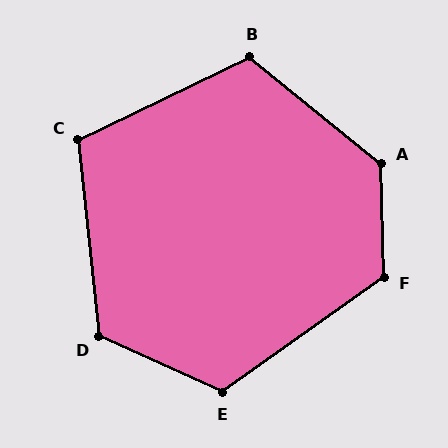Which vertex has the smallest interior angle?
C, at approximately 110 degrees.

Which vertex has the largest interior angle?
A, at approximately 130 degrees.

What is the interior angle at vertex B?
Approximately 115 degrees (obtuse).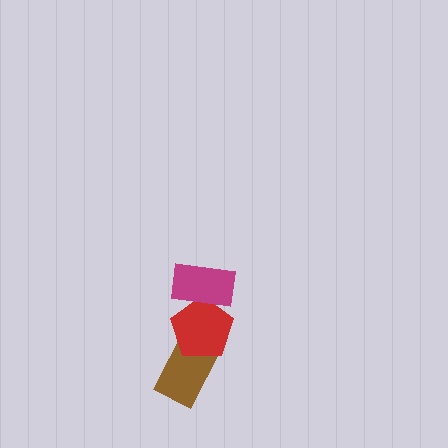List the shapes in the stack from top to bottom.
From top to bottom: the magenta rectangle, the red pentagon, the brown rectangle.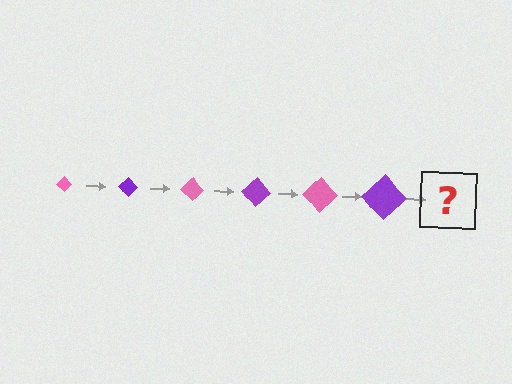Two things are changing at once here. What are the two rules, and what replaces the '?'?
The two rules are that the diamond grows larger each step and the color cycles through pink and purple. The '?' should be a pink diamond, larger than the previous one.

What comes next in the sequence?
The next element should be a pink diamond, larger than the previous one.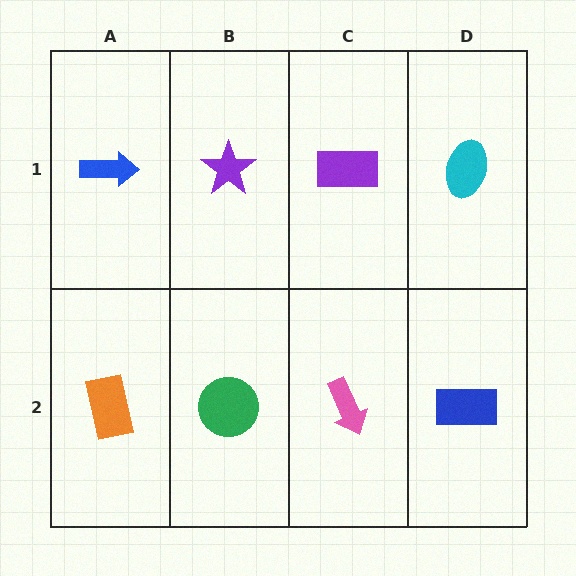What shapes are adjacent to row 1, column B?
A green circle (row 2, column B), a blue arrow (row 1, column A), a purple rectangle (row 1, column C).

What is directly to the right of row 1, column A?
A purple star.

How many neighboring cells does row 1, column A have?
2.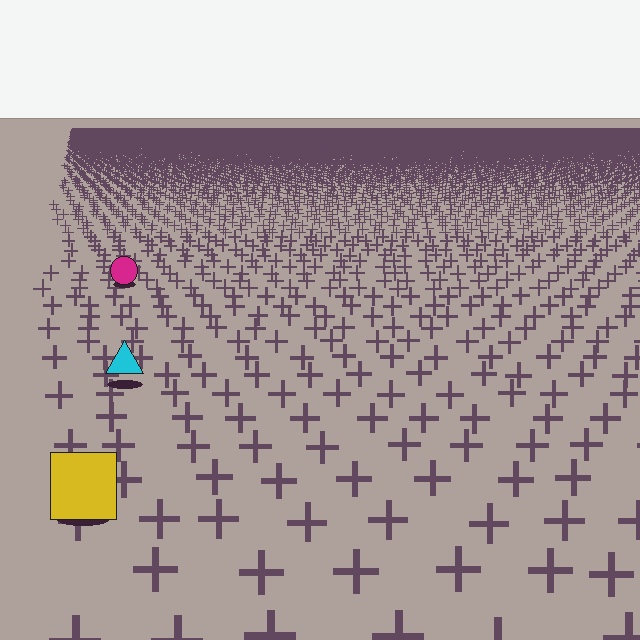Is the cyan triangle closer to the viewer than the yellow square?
No. The yellow square is closer — you can tell from the texture gradient: the ground texture is coarser near it.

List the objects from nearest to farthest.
From nearest to farthest: the yellow square, the cyan triangle, the magenta circle.